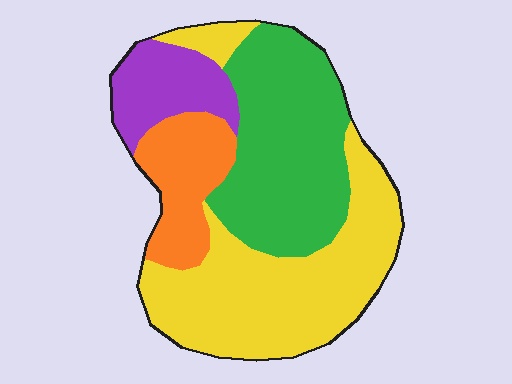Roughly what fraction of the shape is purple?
Purple takes up about one eighth (1/8) of the shape.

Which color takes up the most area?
Yellow, at roughly 40%.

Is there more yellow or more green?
Yellow.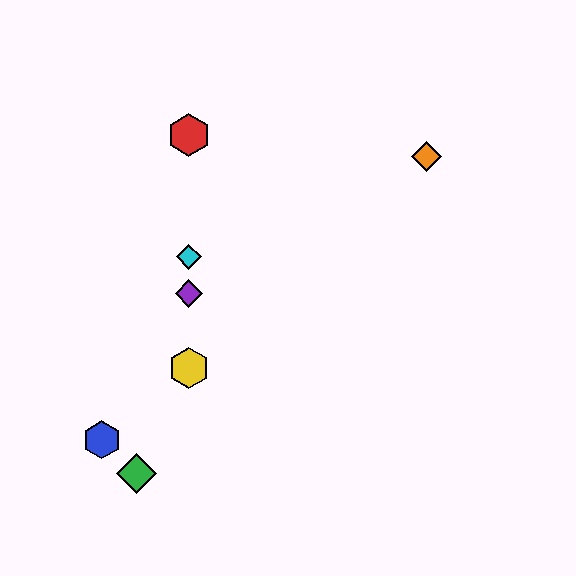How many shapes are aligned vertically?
4 shapes (the red hexagon, the yellow hexagon, the purple diamond, the cyan diamond) are aligned vertically.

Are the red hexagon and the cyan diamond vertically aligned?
Yes, both are at x≈189.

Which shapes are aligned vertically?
The red hexagon, the yellow hexagon, the purple diamond, the cyan diamond are aligned vertically.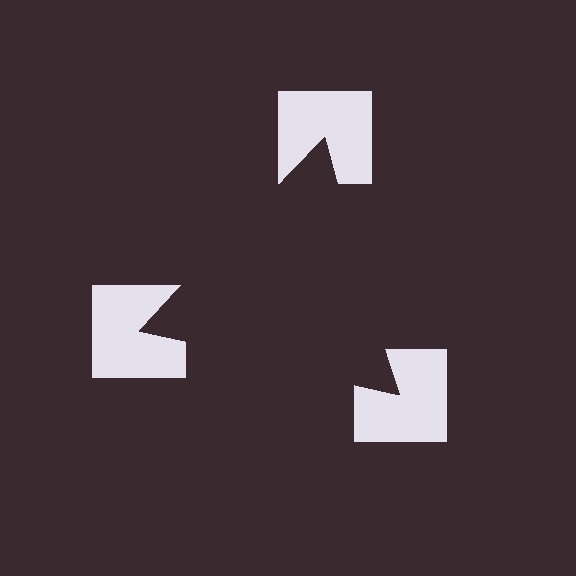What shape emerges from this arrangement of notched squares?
An illusory triangle — its edges are inferred from the aligned wedge cuts in the notched squares, not physically drawn.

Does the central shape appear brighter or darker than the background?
It typically appears slightly darker than the background, even though no actual brightness change is drawn.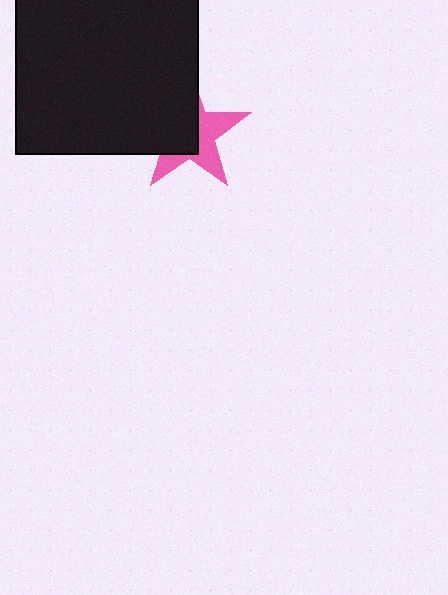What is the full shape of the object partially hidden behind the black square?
The partially hidden object is a pink star.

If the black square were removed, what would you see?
You would see the complete pink star.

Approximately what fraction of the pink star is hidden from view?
Roughly 55% of the pink star is hidden behind the black square.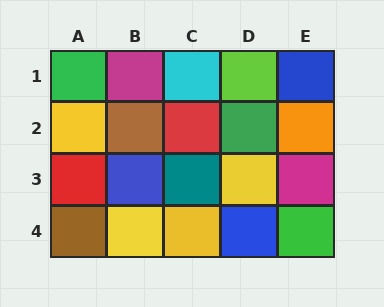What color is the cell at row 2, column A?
Yellow.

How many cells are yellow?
4 cells are yellow.